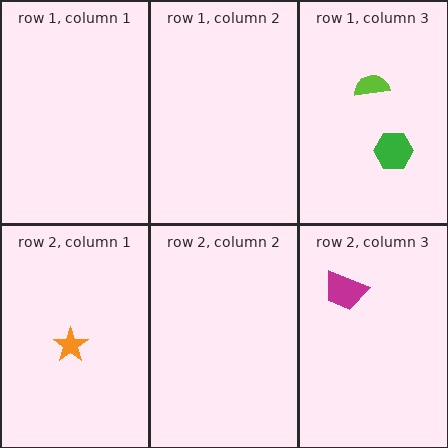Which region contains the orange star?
The row 2, column 1 region.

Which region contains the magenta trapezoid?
The row 2, column 3 region.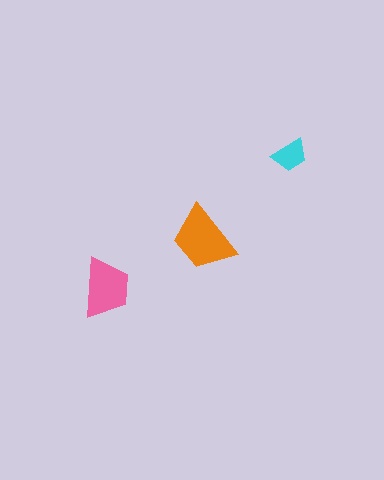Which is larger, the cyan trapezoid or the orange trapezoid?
The orange one.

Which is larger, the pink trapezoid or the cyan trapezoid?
The pink one.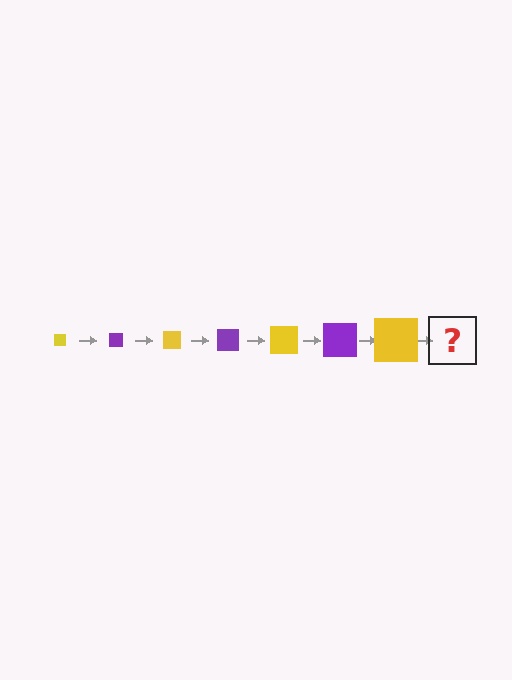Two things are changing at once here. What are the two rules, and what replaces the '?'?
The two rules are that the square grows larger each step and the color cycles through yellow and purple. The '?' should be a purple square, larger than the previous one.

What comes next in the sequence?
The next element should be a purple square, larger than the previous one.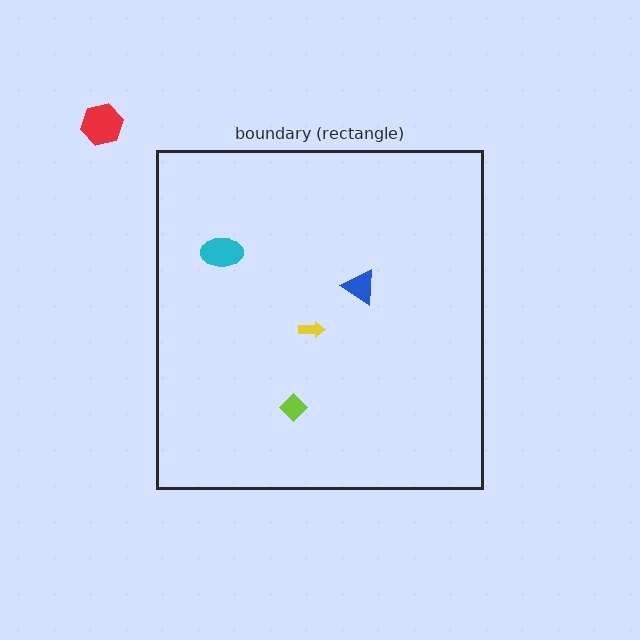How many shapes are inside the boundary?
4 inside, 1 outside.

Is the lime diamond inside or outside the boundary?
Inside.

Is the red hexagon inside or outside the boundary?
Outside.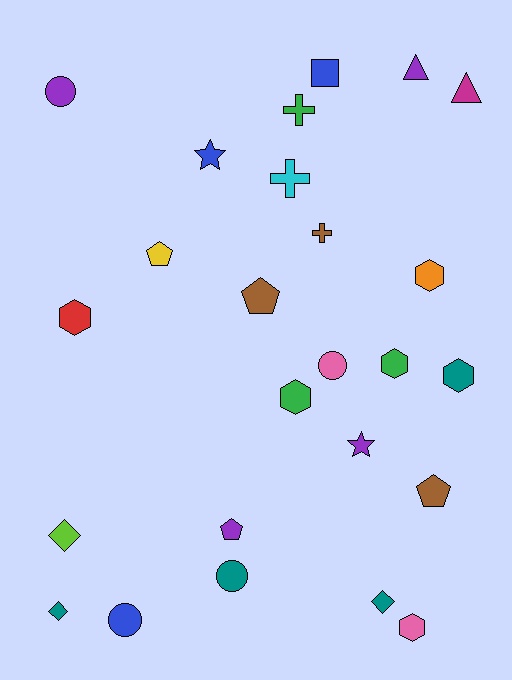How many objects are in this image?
There are 25 objects.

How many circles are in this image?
There are 4 circles.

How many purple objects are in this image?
There are 4 purple objects.